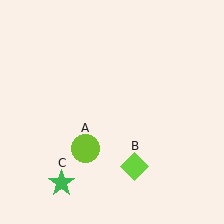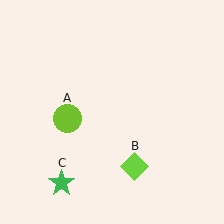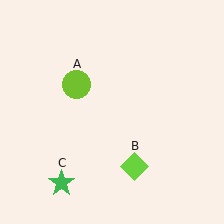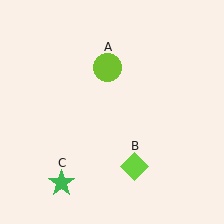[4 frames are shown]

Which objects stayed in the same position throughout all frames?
Lime diamond (object B) and green star (object C) remained stationary.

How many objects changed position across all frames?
1 object changed position: lime circle (object A).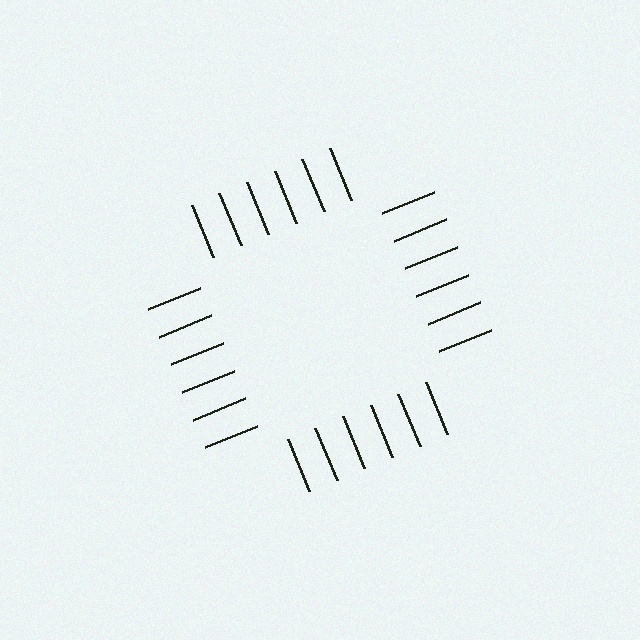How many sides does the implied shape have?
4 sides — the line-ends trace a square.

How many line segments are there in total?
24 — 6 along each of the 4 edges.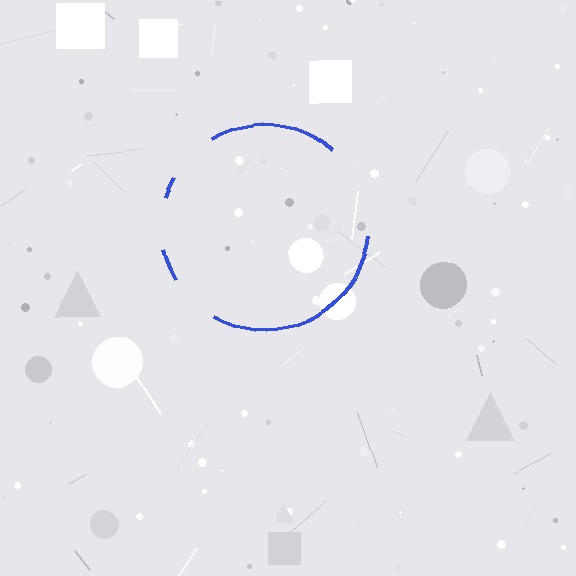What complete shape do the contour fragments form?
The contour fragments form a circle.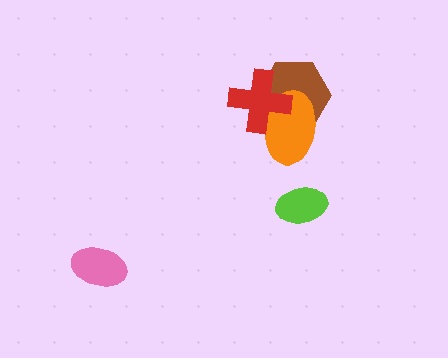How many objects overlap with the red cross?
2 objects overlap with the red cross.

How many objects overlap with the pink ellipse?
0 objects overlap with the pink ellipse.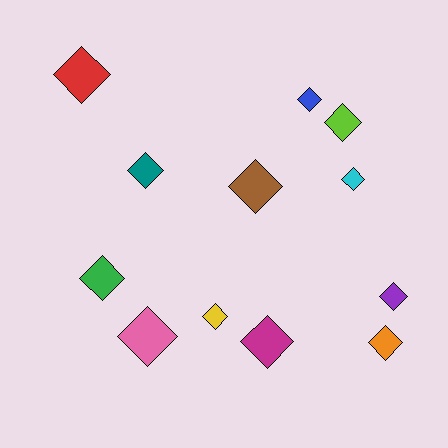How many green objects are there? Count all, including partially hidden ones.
There is 1 green object.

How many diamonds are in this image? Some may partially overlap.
There are 12 diamonds.